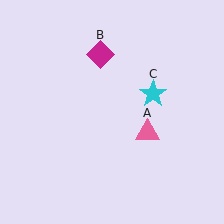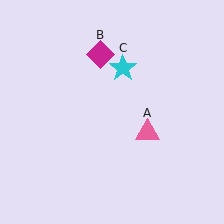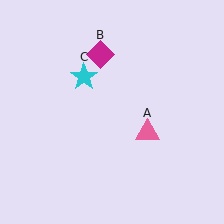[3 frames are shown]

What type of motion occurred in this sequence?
The cyan star (object C) rotated counterclockwise around the center of the scene.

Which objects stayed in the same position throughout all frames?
Pink triangle (object A) and magenta diamond (object B) remained stationary.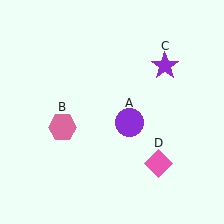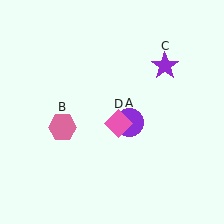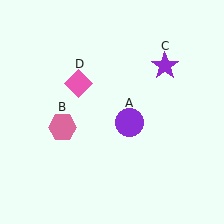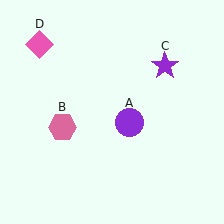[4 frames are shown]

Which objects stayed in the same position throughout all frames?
Purple circle (object A) and pink hexagon (object B) and purple star (object C) remained stationary.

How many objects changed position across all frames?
1 object changed position: pink diamond (object D).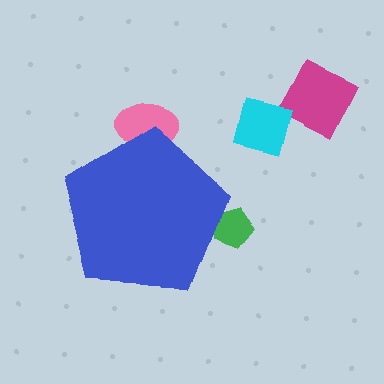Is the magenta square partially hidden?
No, the magenta square is fully visible.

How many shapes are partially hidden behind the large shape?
2 shapes are partially hidden.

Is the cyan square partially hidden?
No, the cyan square is fully visible.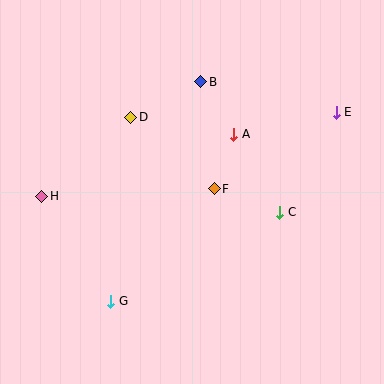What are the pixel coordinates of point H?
Point H is at (42, 196).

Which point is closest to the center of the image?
Point F at (214, 189) is closest to the center.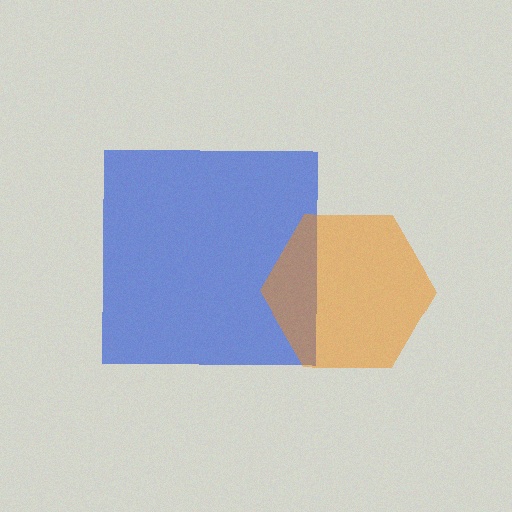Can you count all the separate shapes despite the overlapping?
Yes, there are 2 separate shapes.